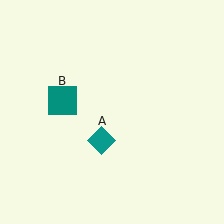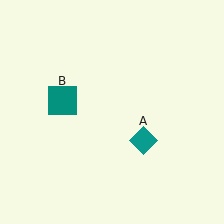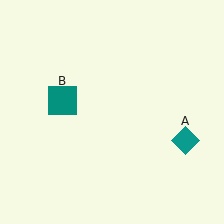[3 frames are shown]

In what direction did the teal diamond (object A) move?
The teal diamond (object A) moved right.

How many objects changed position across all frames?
1 object changed position: teal diamond (object A).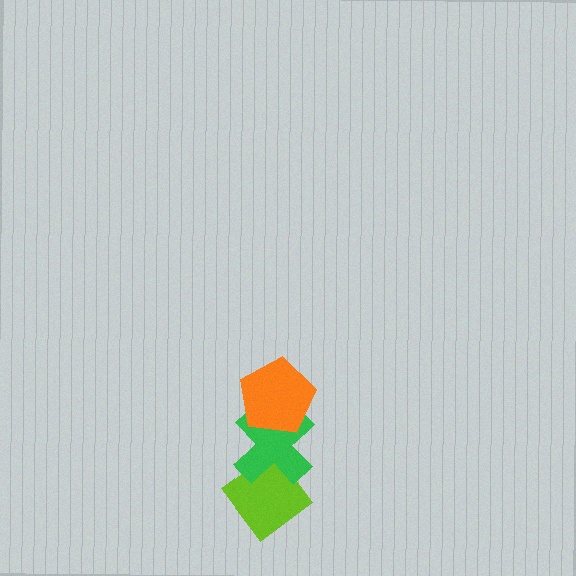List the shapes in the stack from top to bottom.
From top to bottom: the orange pentagon, the green cross, the lime diamond.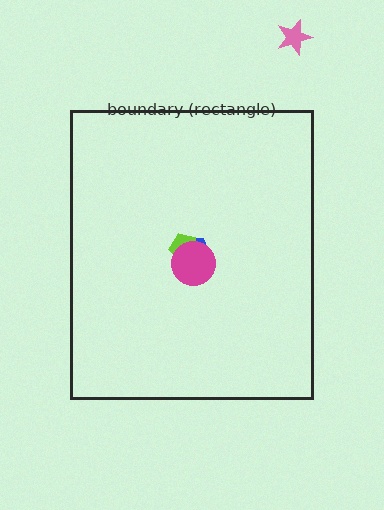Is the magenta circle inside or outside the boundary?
Inside.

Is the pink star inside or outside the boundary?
Outside.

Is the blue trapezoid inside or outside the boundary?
Inside.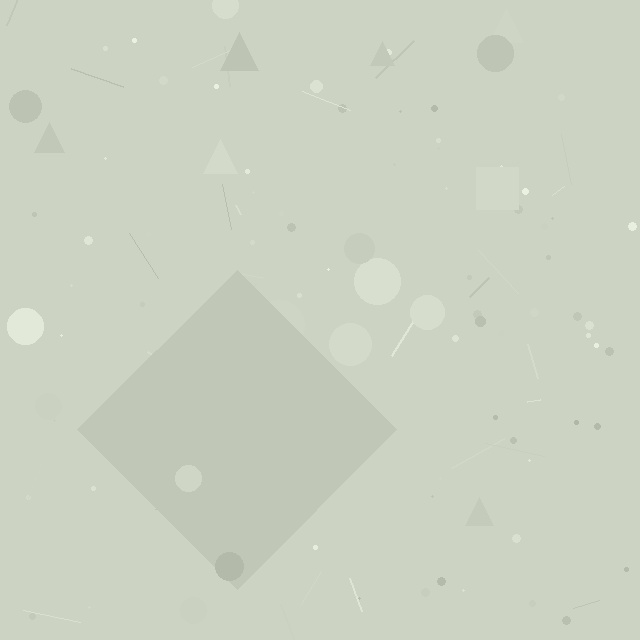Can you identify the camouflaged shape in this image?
The camouflaged shape is a diamond.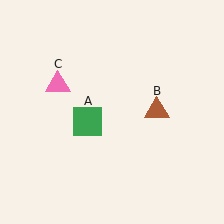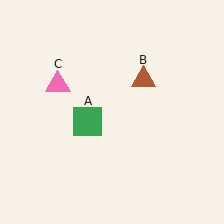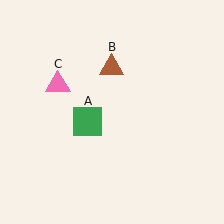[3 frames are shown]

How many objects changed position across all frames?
1 object changed position: brown triangle (object B).